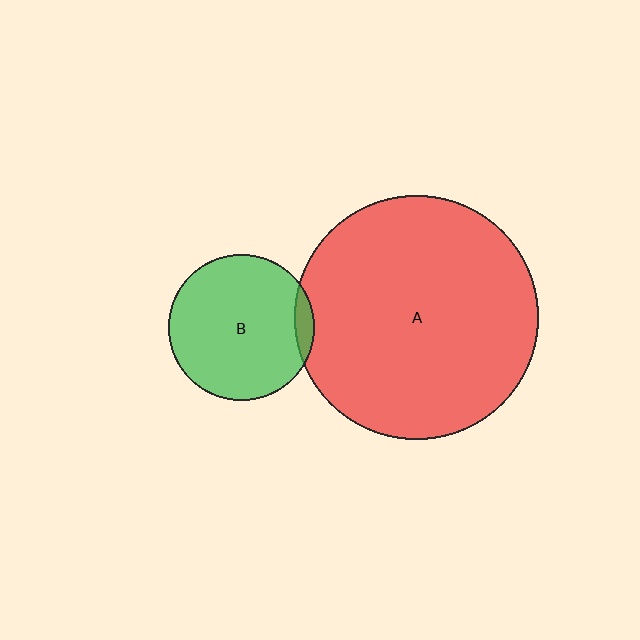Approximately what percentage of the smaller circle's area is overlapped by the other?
Approximately 5%.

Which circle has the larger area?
Circle A (red).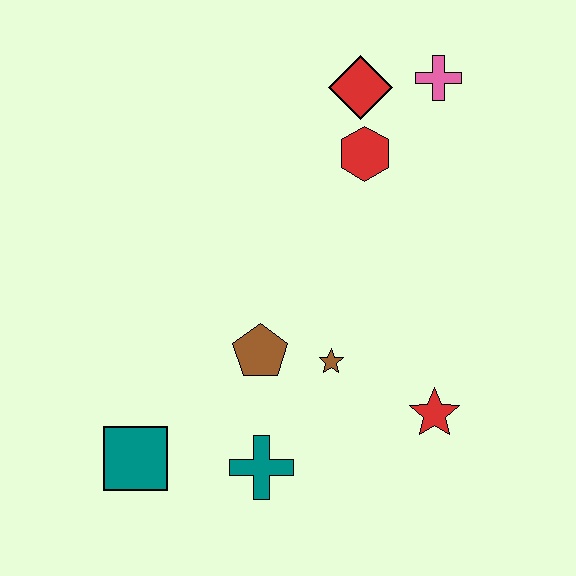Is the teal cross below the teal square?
Yes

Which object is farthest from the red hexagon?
The teal square is farthest from the red hexagon.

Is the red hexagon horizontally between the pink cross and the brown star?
Yes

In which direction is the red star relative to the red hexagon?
The red star is below the red hexagon.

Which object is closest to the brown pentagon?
The brown star is closest to the brown pentagon.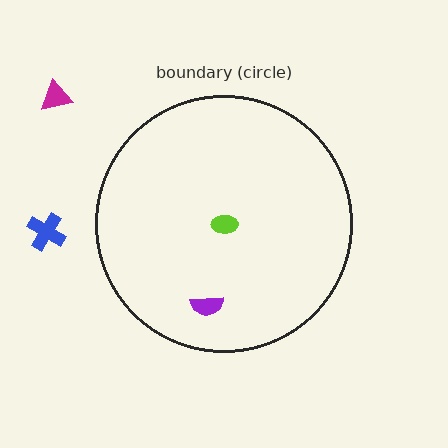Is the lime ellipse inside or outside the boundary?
Inside.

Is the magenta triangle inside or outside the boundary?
Outside.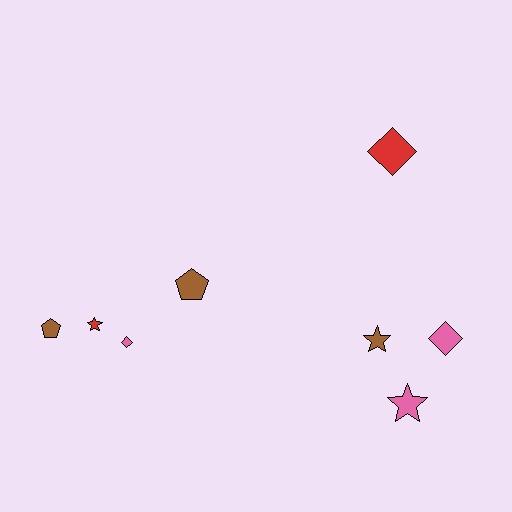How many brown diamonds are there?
There are no brown diamonds.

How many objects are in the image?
There are 8 objects.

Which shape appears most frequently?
Diamond, with 3 objects.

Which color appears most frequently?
Brown, with 3 objects.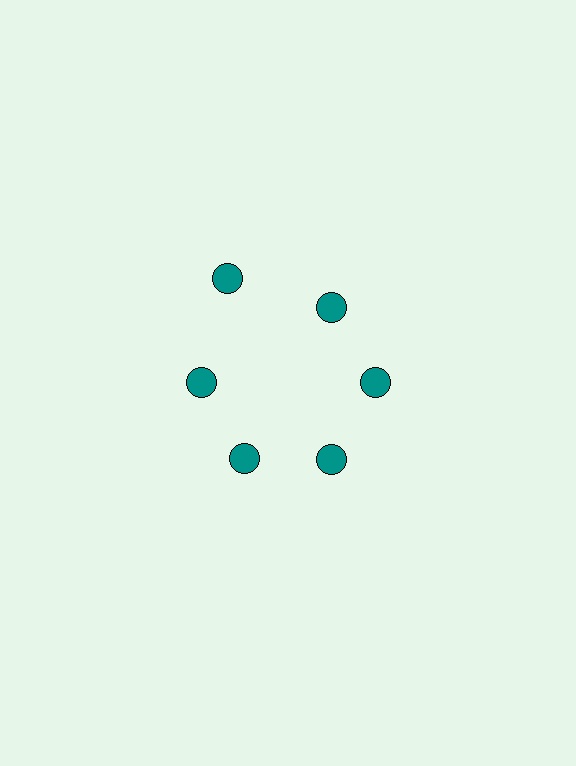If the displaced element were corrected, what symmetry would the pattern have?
It would have 6-fold rotational symmetry — the pattern would map onto itself every 60 degrees.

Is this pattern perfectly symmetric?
No. The 6 teal circles are arranged in a ring, but one element near the 11 o'clock position is pushed outward from the center, breaking the 6-fold rotational symmetry.